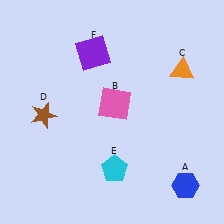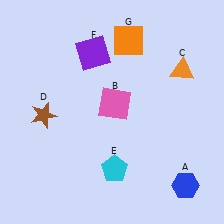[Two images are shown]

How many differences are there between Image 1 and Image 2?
There is 1 difference between the two images.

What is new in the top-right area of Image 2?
An orange square (G) was added in the top-right area of Image 2.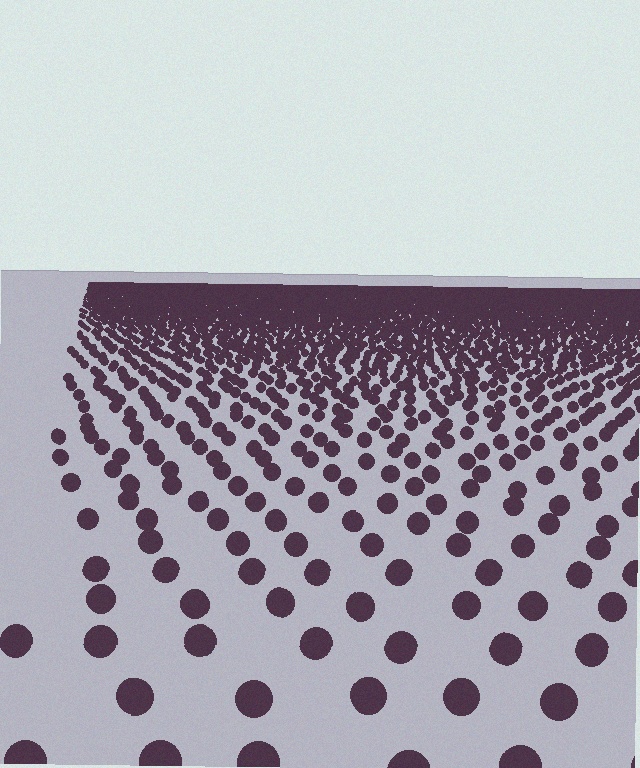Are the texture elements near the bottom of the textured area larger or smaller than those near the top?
Larger. Near the bottom, elements are closer to the viewer and appear at a bigger on-screen size.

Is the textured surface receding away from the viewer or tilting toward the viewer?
The surface is receding away from the viewer. Texture elements get smaller and denser toward the top.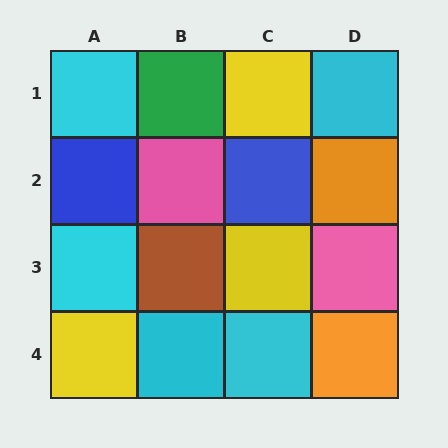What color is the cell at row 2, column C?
Blue.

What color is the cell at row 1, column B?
Green.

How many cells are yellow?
3 cells are yellow.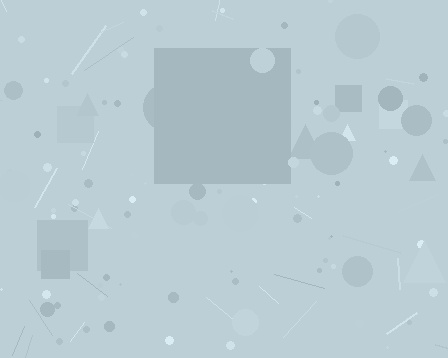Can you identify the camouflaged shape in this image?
The camouflaged shape is a square.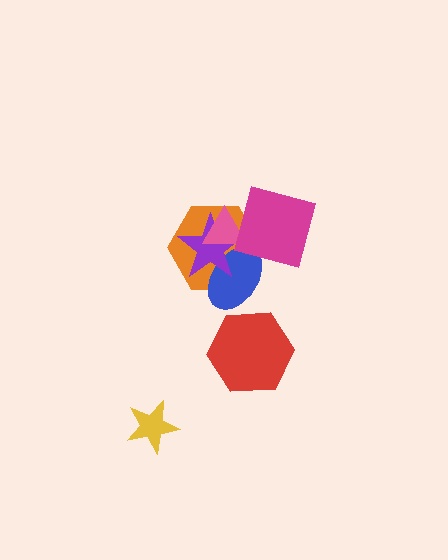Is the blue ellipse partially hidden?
Yes, it is partially covered by another shape.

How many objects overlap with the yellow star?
0 objects overlap with the yellow star.